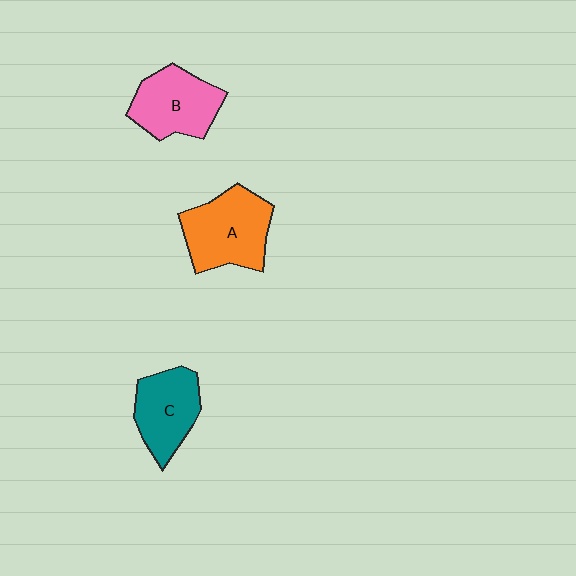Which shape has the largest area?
Shape A (orange).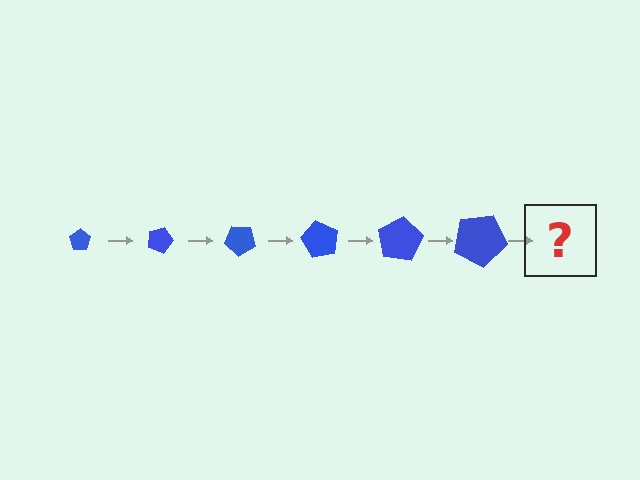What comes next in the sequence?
The next element should be a pentagon, larger than the previous one and rotated 120 degrees from the start.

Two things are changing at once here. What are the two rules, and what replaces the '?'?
The two rules are that the pentagon grows larger each step and it rotates 20 degrees each step. The '?' should be a pentagon, larger than the previous one and rotated 120 degrees from the start.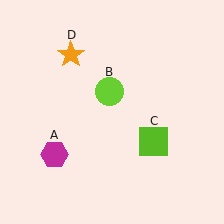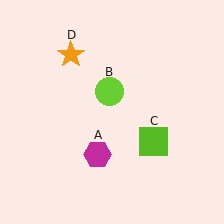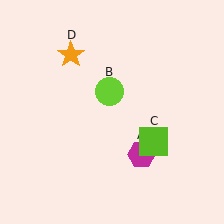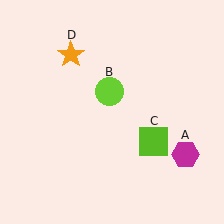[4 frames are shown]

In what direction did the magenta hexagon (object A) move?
The magenta hexagon (object A) moved right.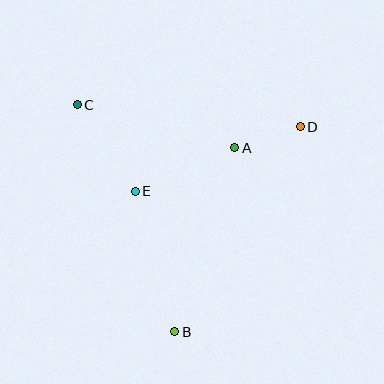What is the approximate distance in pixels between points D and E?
The distance between D and E is approximately 177 pixels.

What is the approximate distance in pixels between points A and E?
The distance between A and E is approximately 109 pixels.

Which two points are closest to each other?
Points A and D are closest to each other.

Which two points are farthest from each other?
Points B and C are farthest from each other.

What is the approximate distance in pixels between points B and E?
The distance between B and E is approximately 146 pixels.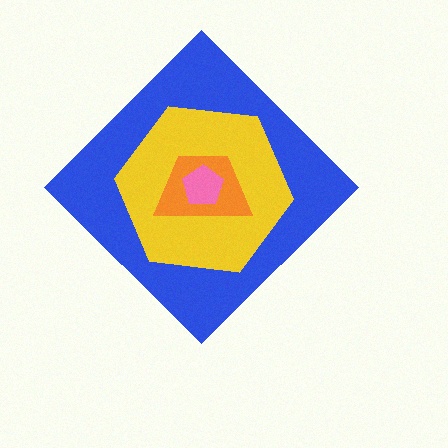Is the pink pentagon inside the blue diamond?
Yes.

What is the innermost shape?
The pink pentagon.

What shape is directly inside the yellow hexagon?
The orange trapezoid.